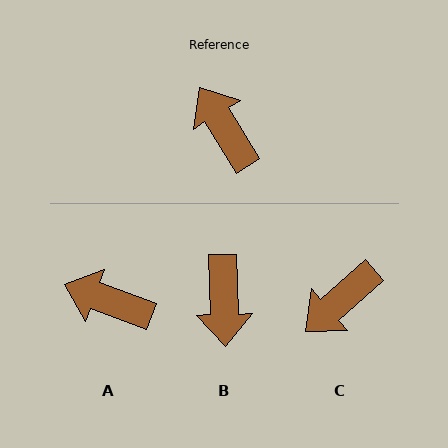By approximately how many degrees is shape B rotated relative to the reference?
Approximately 150 degrees counter-clockwise.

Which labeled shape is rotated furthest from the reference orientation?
B, about 150 degrees away.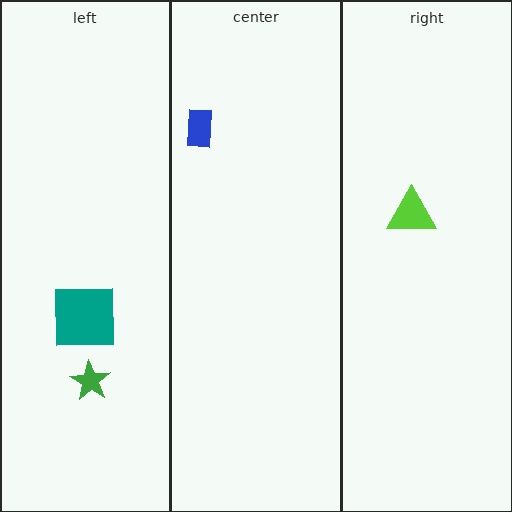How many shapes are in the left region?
2.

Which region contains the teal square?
The left region.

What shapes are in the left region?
The teal square, the green star.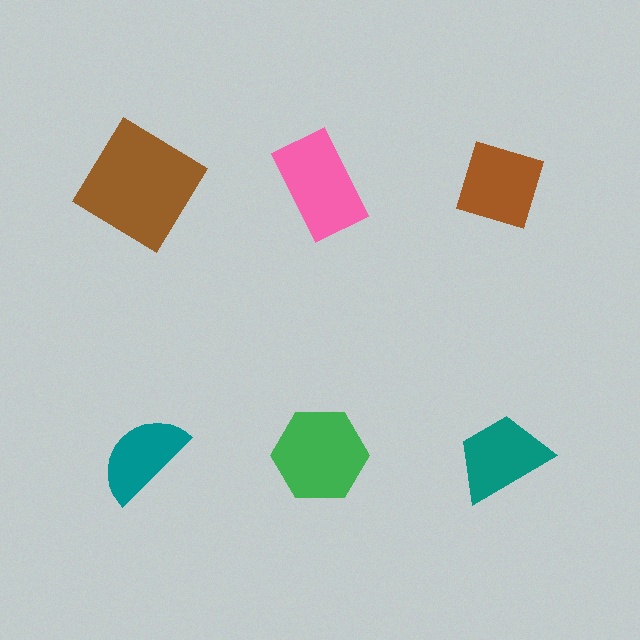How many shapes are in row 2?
3 shapes.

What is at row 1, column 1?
A brown diamond.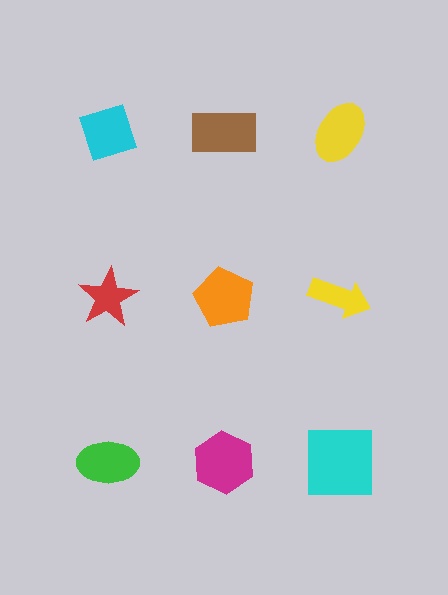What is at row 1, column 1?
A cyan diamond.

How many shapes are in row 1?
3 shapes.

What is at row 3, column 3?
A cyan square.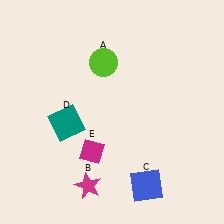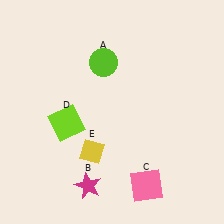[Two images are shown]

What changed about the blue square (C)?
In Image 1, C is blue. In Image 2, it changed to pink.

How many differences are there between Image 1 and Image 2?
There are 3 differences between the two images.